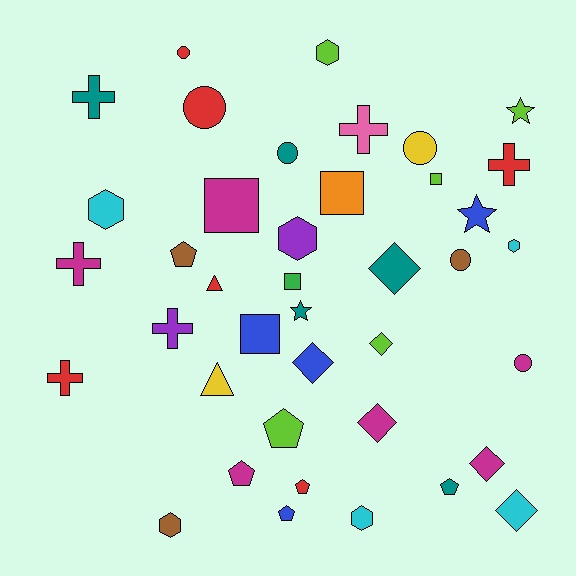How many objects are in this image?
There are 40 objects.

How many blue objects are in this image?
There are 4 blue objects.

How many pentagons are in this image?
There are 6 pentagons.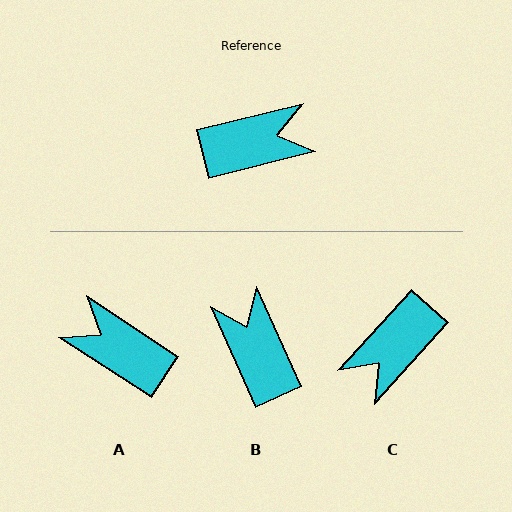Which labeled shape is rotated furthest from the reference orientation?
C, about 146 degrees away.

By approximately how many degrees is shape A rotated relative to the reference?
Approximately 133 degrees counter-clockwise.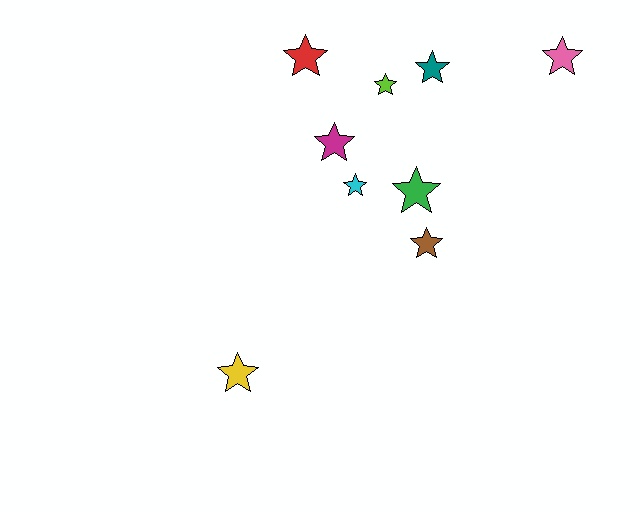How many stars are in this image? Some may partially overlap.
There are 9 stars.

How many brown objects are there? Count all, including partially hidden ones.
There is 1 brown object.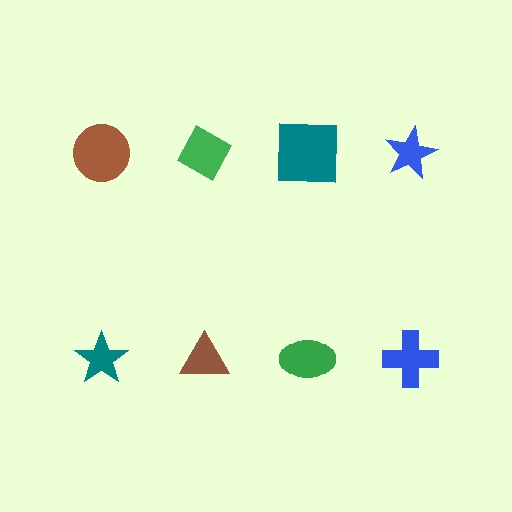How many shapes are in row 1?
4 shapes.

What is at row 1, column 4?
A blue star.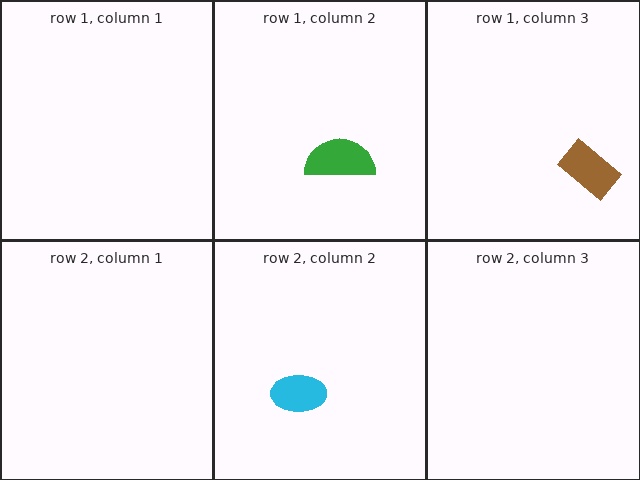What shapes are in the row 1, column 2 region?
The green semicircle.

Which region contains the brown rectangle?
The row 1, column 3 region.